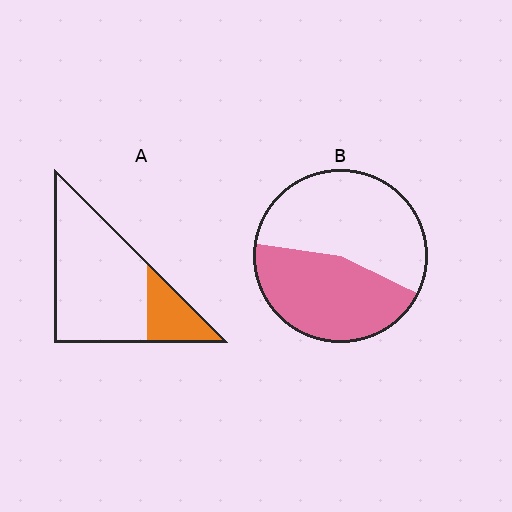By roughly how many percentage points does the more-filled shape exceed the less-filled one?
By roughly 25 percentage points (B over A).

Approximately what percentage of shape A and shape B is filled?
A is approximately 20% and B is approximately 45%.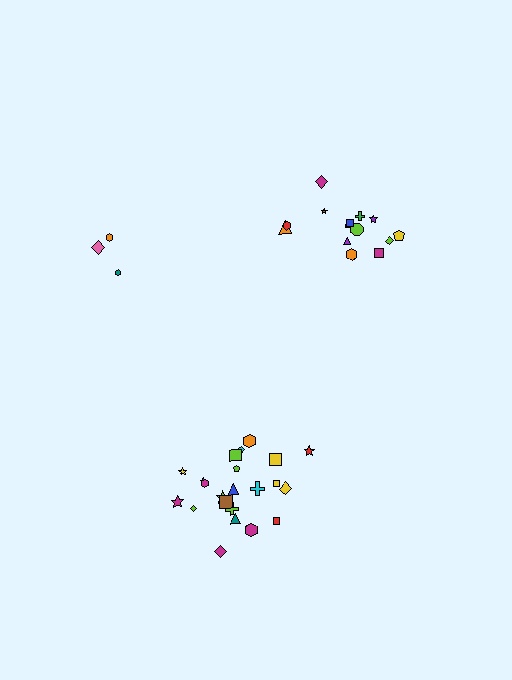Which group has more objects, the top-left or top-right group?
The top-right group.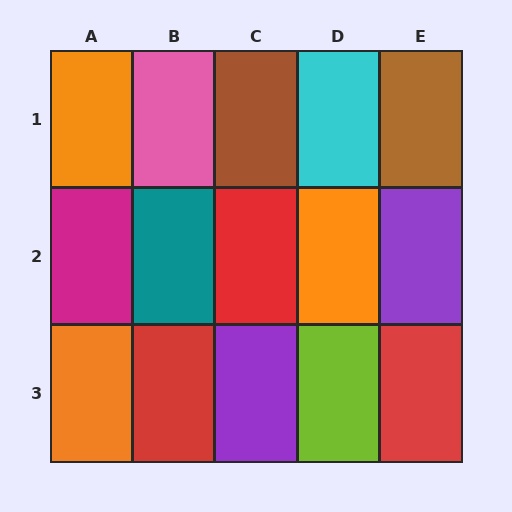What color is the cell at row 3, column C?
Purple.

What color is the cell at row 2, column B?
Teal.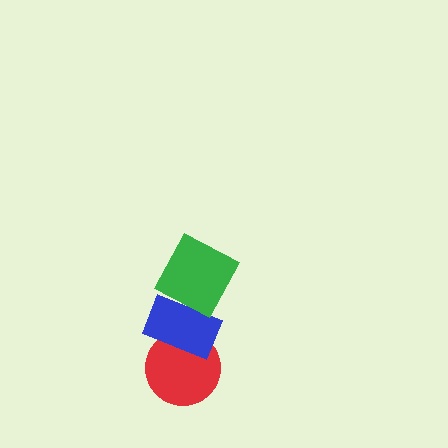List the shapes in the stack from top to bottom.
From top to bottom: the green square, the blue rectangle, the red circle.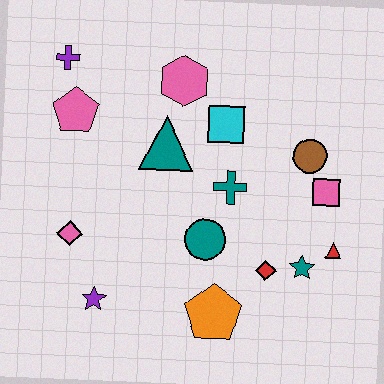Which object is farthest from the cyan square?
The purple star is farthest from the cyan square.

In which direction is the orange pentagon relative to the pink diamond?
The orange pentagon is to the right of the pink diamond.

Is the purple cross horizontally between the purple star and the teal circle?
No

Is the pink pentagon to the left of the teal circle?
Yes